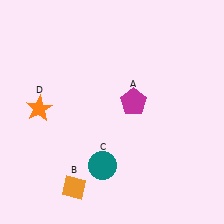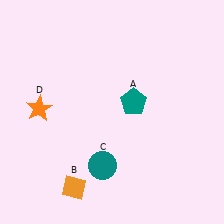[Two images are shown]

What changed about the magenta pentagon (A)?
In Image 1, A is magenta. In Image 2, it changed to teal.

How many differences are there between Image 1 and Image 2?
There is 1 difference between the two images.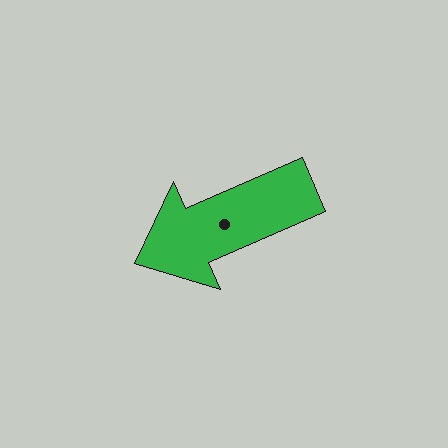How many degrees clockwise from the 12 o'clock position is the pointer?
Approximately 246 degrees.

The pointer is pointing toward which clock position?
Roughly 8 o'clock.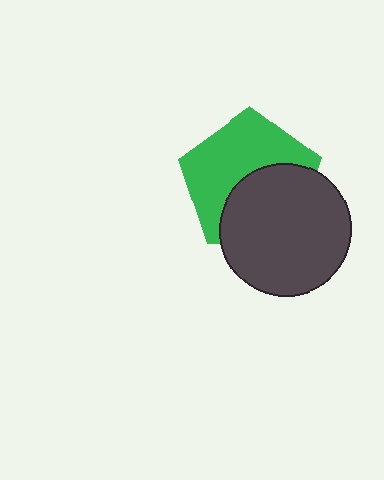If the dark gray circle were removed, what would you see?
You would see the complete green pentagon.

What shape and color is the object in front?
The object in front is a dark gray circle.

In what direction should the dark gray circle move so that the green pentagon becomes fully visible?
The dark gray circle should move down. That is the shortest direction to clear the overlap and leave the green pentagon fully visible.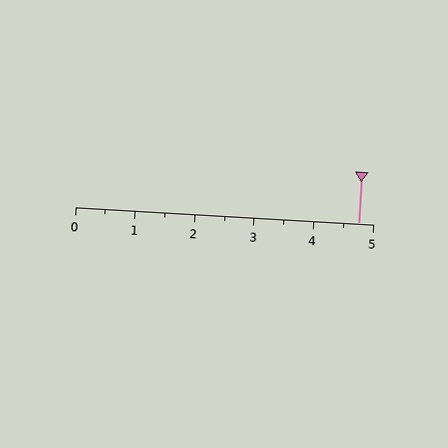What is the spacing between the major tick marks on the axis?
The major ticks are spaced 1 apart.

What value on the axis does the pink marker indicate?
The marker indicates approximately 4.8.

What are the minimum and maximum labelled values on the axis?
The axis runs from 0 to 5.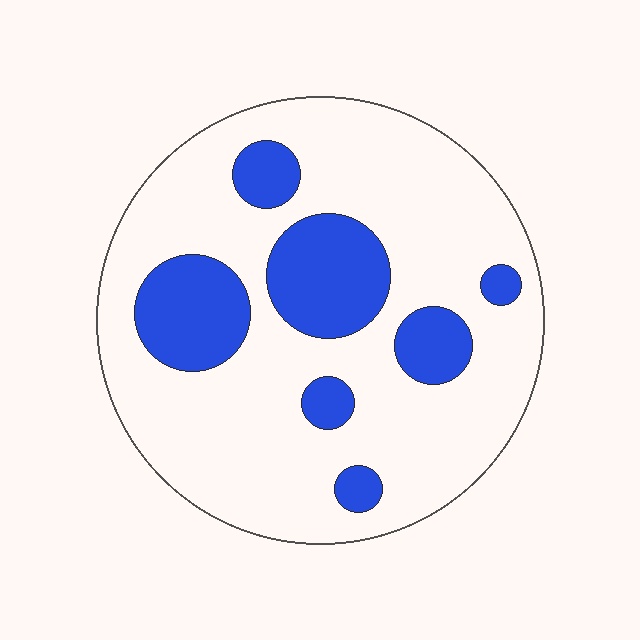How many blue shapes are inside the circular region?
7.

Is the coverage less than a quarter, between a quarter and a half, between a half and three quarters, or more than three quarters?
Less than a quarter.